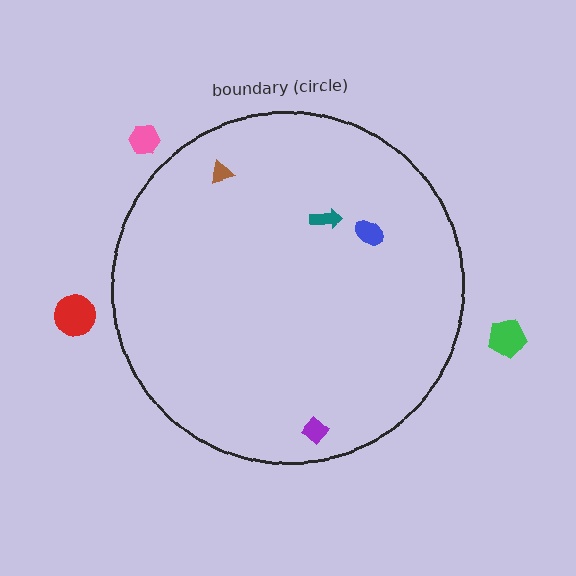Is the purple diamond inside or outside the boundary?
Inside.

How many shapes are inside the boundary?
4 inside, 3 outside.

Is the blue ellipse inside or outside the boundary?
Inside.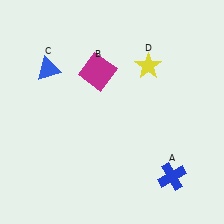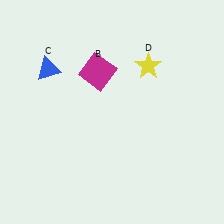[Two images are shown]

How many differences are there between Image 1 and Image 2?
There is 1 difference between the two images.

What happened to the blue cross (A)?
The blue cross (A) was removed in Image 2. It was in the bottom-right area of Image 1.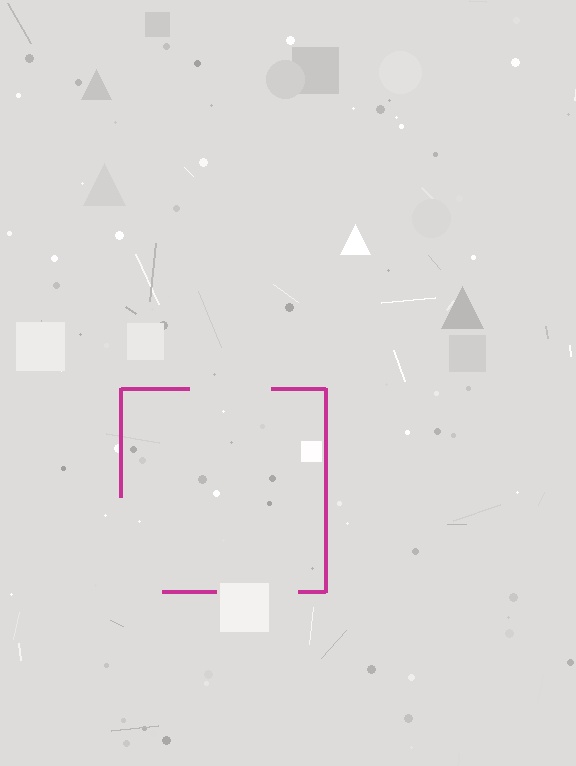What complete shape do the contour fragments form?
The contour fragments form a square.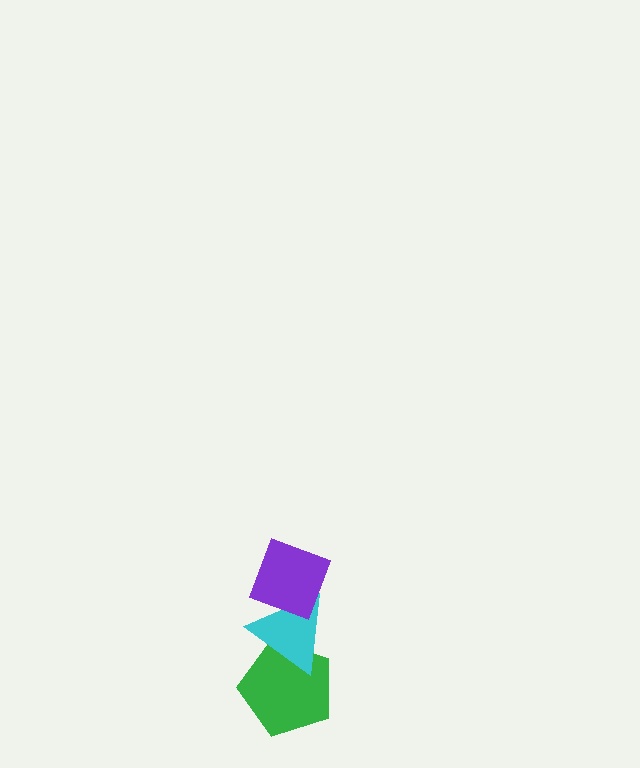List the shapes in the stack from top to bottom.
From top to bottom: the purple diamond, the cyan triangle, the green pentagon.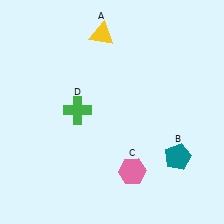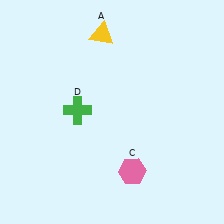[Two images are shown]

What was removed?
The teal pentagon (B) was removed in Image 2.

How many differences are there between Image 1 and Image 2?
There is 1 difference between the two images.